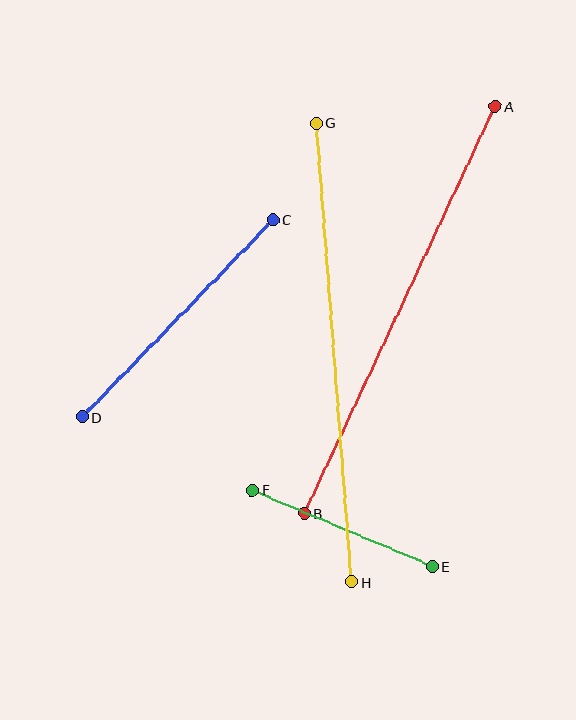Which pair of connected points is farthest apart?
Points G and H are farthest apart.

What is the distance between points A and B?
The distance is approximately 450 pixels.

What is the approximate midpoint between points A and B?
The midpoint is at approximately (400, 310) pixels.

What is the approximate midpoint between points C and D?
The midpoint is at approximately (178, 318) pixels.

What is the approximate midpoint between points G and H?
The midpoint is at approximately (334, 352) pixels.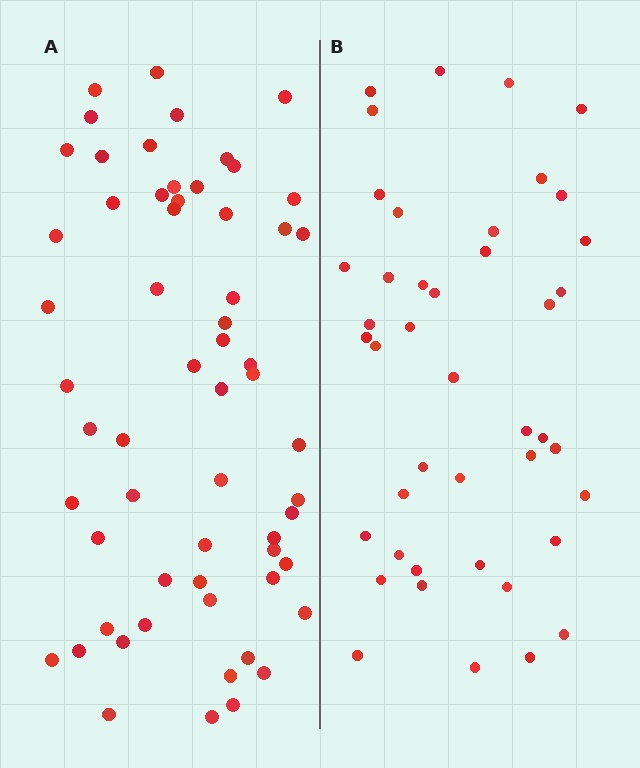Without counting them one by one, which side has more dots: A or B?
Region A (the left region) has more dots.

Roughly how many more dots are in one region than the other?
Region A has approximately 15 more dots than region B.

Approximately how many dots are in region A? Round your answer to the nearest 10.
About 60 dots.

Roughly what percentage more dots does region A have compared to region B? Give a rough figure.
About 40% more.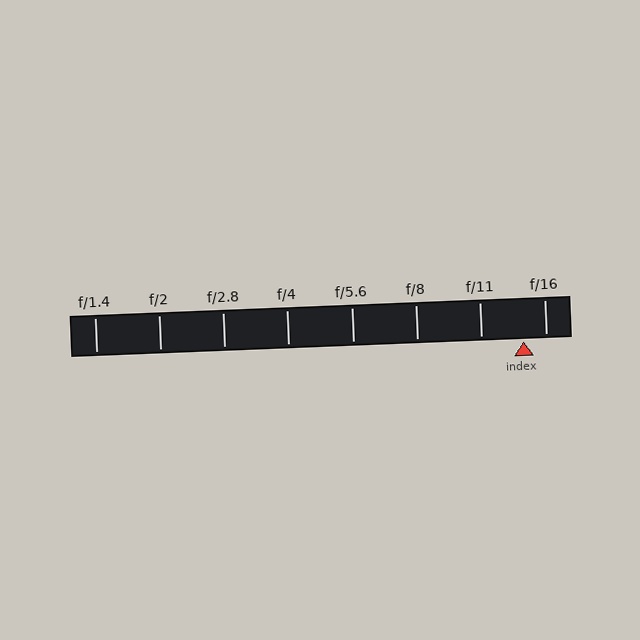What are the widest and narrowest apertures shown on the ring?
The widest aperture shown is f/1.4 and the narrowest is f/16.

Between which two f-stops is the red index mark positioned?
The index mark is between f/11 and f/16.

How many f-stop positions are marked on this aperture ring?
There are 8 f-stop positions marked.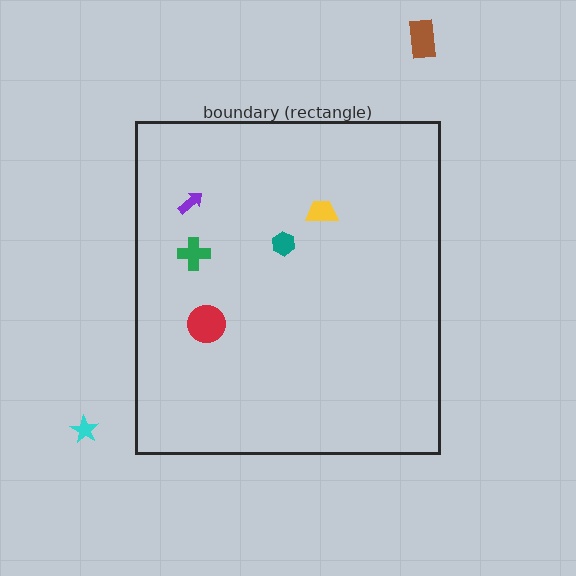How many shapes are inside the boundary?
5 inside, 2 outside.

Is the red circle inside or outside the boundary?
Inside.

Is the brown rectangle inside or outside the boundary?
Outside.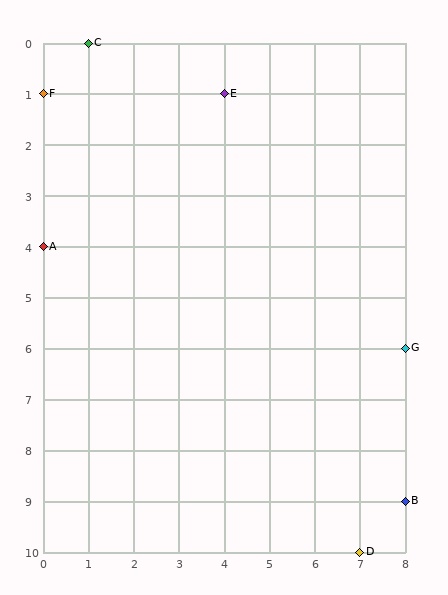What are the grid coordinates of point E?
Point E is at grid coordinates (4, 1).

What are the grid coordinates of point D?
Point D is at grid coordinates (7, 10).